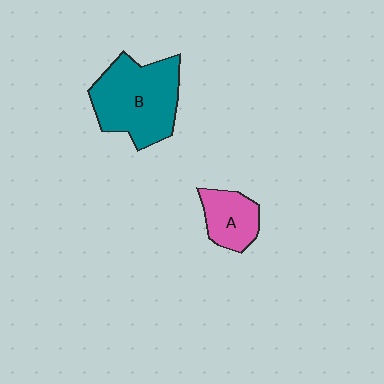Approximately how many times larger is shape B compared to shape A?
Approximately 2.1 times.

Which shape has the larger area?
Shape B (teal).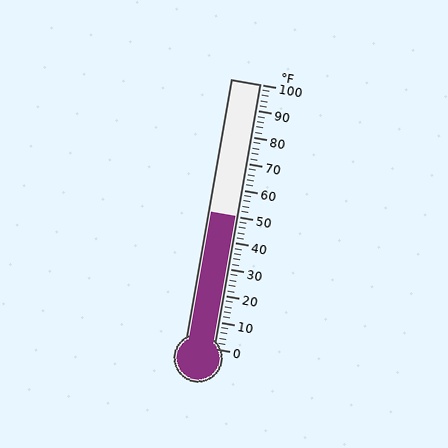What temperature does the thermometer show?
The thermometer shows approximately 50°F.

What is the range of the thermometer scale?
The thermometer scale ranges from 0°F to 100°F.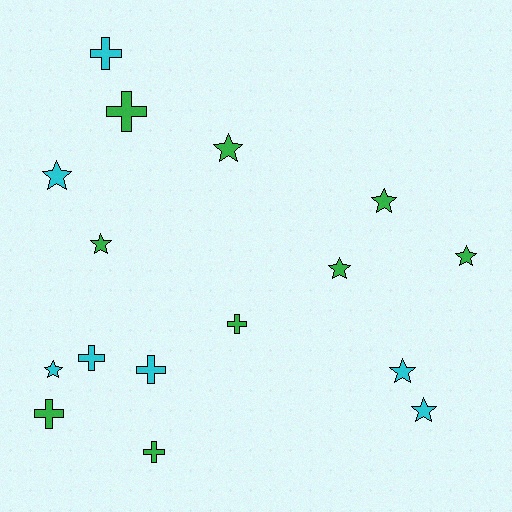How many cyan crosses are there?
There are 3 cyan crosses.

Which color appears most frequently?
Green, with 9 objects.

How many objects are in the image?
There are 16 objects.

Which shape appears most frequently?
Star, with 9 objects.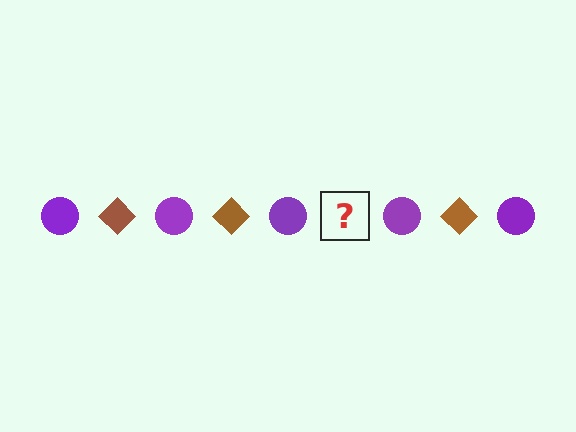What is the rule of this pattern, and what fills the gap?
The rule is that the pattern alternates between purple circle and brown diamond. The gap should be filled with a brown diamond.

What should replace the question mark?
The question mark should be replaced with a brown diamond.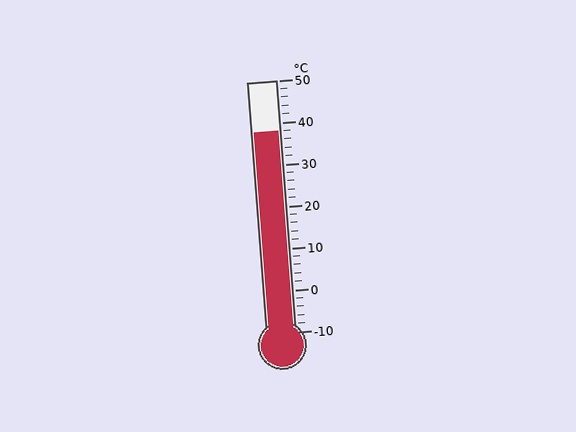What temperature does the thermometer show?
The thermometer shows approximately 38°C.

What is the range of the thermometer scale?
The thermometer scale ranges from -10°C to 50°C.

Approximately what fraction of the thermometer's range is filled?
The thermometer is filled to approximately 80% of its range.